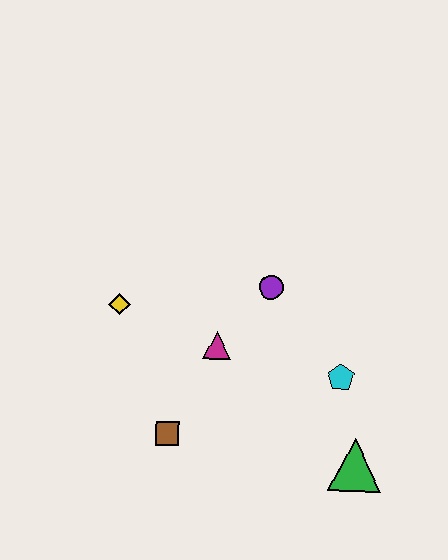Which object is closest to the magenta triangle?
The purple circle is closest to the magenta triangle.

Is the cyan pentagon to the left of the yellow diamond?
No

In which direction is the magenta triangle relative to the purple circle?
The magenta triangle is below the purple circle.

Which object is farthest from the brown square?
The green triangle is farthest from the brown square.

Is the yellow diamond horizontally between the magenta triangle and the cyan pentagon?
No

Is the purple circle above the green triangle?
Yes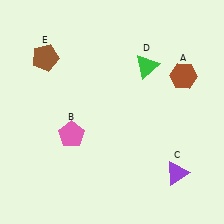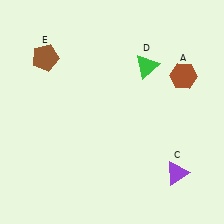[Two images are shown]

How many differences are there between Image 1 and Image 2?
There is 1 difference between the two images.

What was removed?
The pink pentagon (B) was removed in Image 2.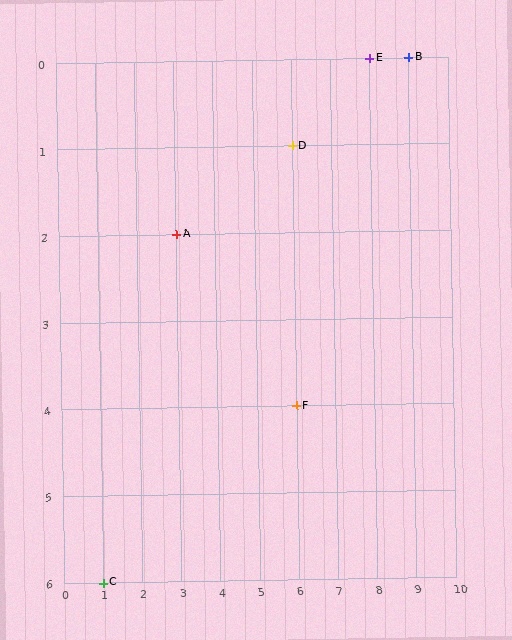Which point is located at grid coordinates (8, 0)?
Point E is at (8, 0).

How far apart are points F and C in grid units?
Points F and C are 5 columns and 2 rows apart (about 5.4 grid units diagonally).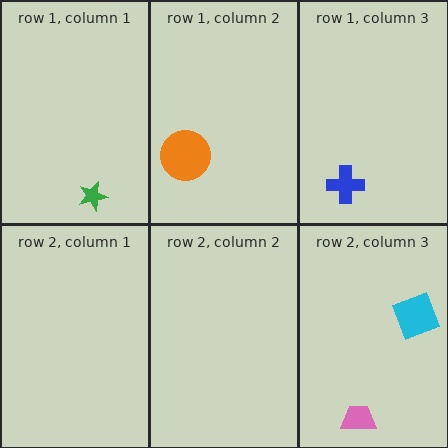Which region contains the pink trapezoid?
The row 2, column 3 region.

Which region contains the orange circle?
The row 1, column 2 region.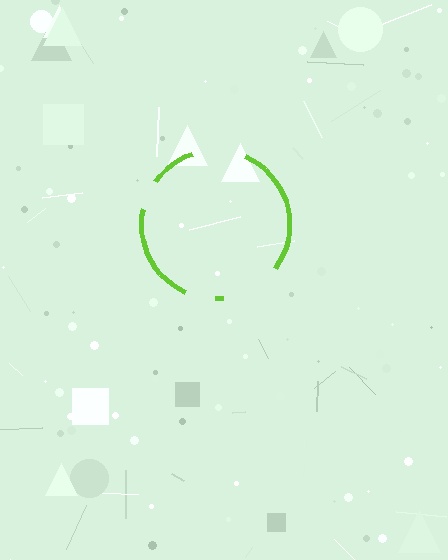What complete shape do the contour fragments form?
The contour fragments form a circle.